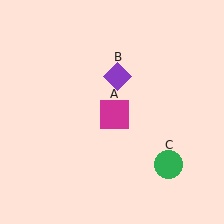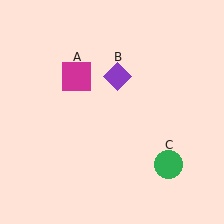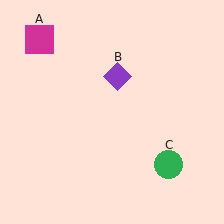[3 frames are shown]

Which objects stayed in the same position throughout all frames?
Purple diamond (object B) and green circle (object C) remained stationary.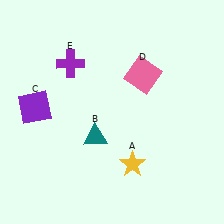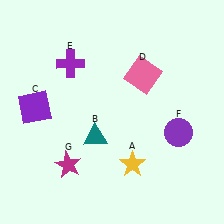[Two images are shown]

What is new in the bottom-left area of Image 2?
A magenta star (G) was added in the bottom-left area of Image 2.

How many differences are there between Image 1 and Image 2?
There are 2 differences between the two images.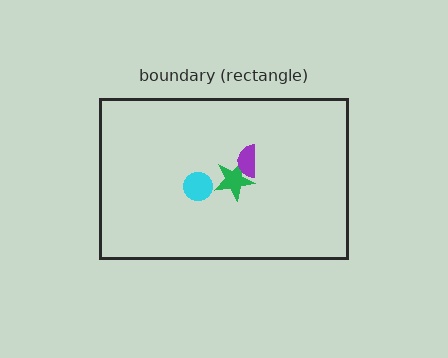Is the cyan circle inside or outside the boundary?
Inside.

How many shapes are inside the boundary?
3 inside, 0 outside.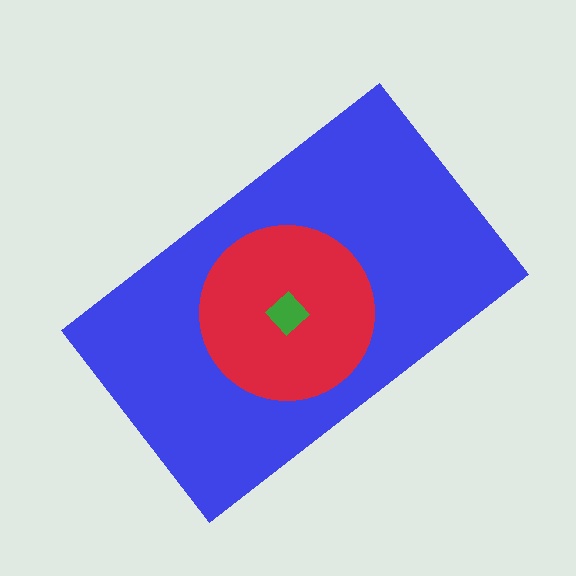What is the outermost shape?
The blue rectangle.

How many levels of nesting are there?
3.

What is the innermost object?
The green diamond.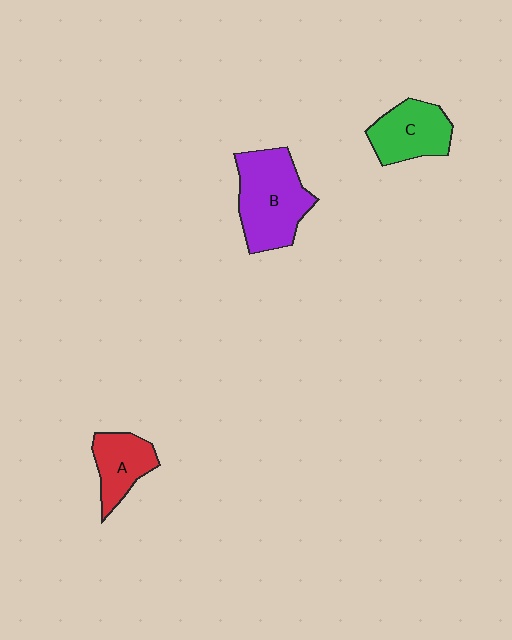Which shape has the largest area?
Shape B (purple).